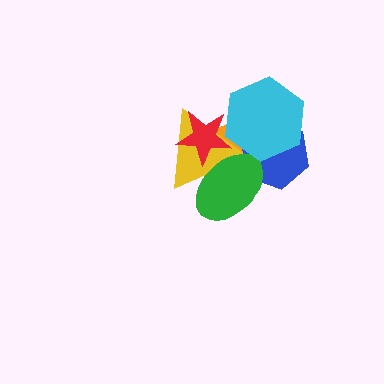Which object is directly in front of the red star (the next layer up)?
The green ellipse is directly in front of the red star.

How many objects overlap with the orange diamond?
5 objects overlap with the orange diamond.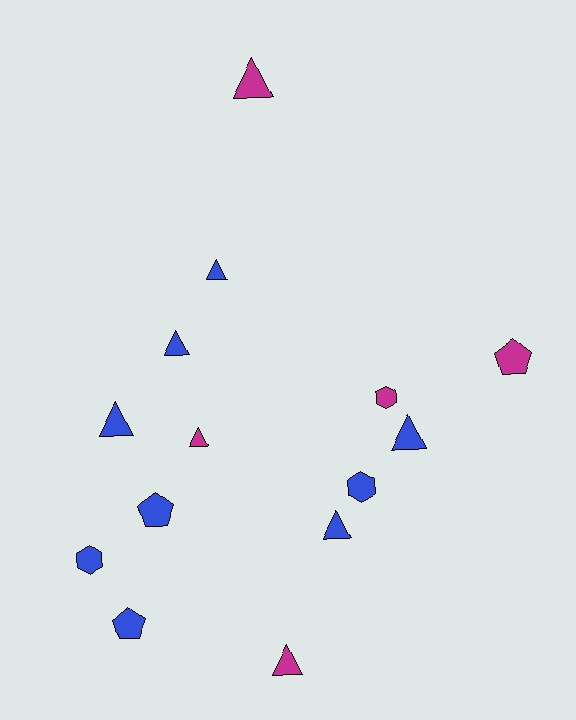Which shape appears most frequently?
Triangle, with 8 objects.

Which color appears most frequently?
Blue, with 9 objects.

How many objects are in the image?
There are 14 objects.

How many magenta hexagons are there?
There is 1 magenta hexagon.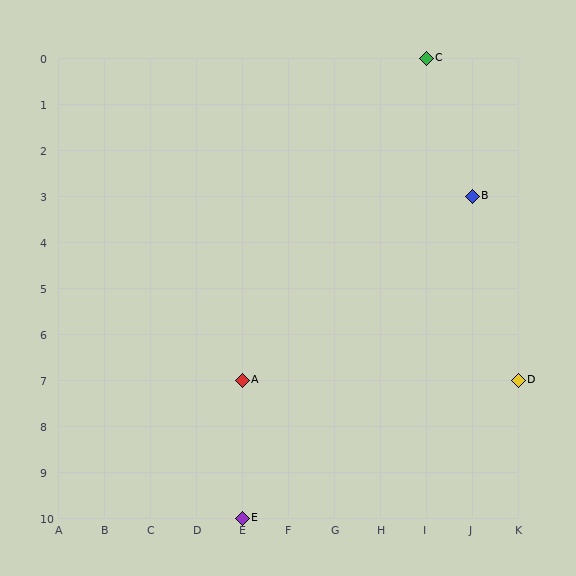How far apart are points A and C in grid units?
Points A and C are 4 columns and 7 rows apart (about 8.1 grid units diagonally).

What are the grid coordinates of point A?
Point A is at grid coordinates (E, 7).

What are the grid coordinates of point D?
Point D is at grid coordinates (K, 7).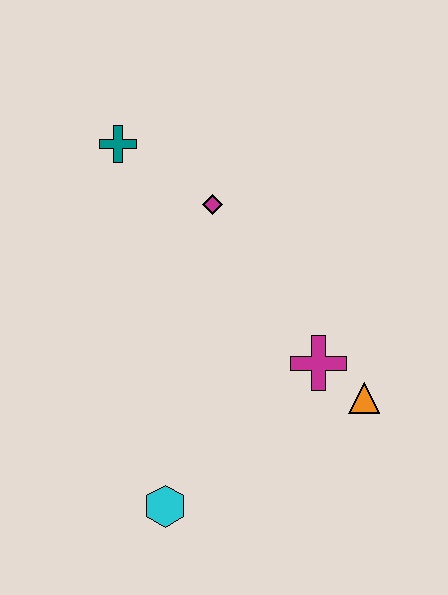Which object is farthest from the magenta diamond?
The cyan hexagon is farthest from the magenta diamond.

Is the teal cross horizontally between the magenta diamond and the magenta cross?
No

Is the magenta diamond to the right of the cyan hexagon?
Yes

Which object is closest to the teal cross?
The magenta diamond is closest to the teal cross.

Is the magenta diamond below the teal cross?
Yes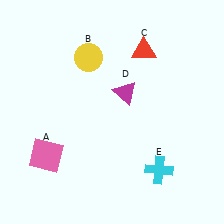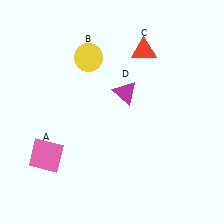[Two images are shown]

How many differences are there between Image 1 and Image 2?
There is 1 difference between the two images.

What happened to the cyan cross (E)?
The cyan cross (E) was removed in Image 2. It was in the bottom-right area of Image 1.